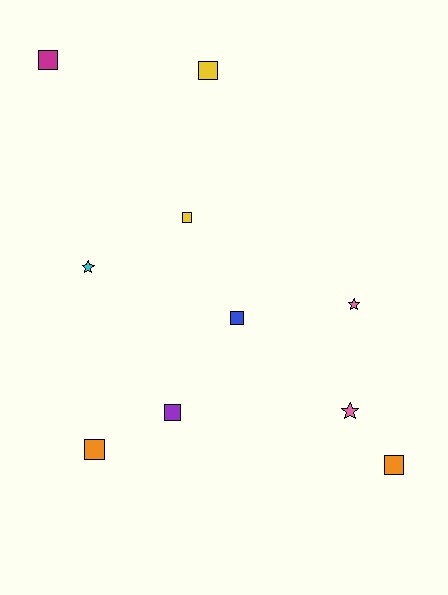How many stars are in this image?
There are 3 stars.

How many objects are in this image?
There are 10 objects.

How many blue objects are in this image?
There is 1 blue object.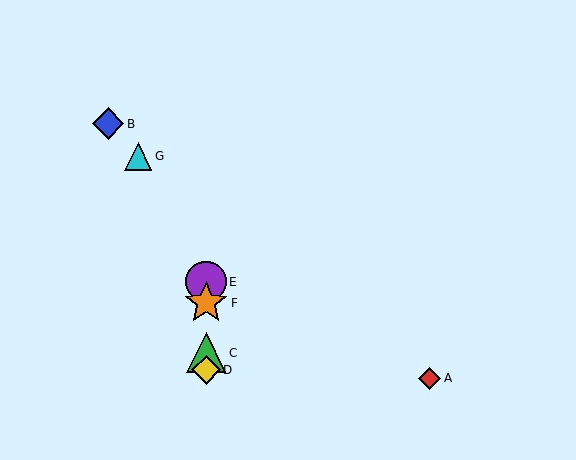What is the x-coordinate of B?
Object B is at x≈108.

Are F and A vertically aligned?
No, F is at x≈206 and A is at x≈430.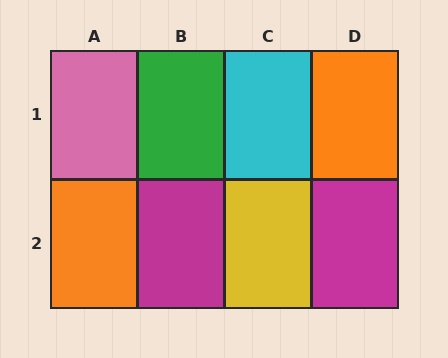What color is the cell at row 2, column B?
Magenta.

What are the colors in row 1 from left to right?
Pink, green, cyan, orange.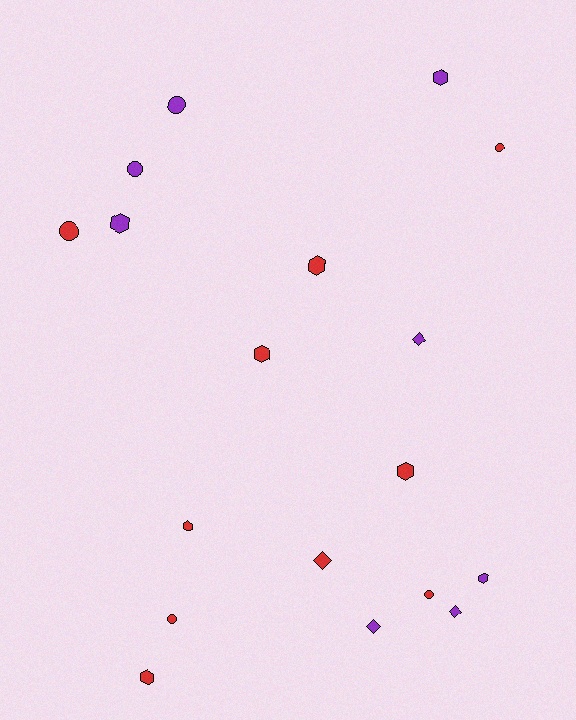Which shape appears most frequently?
Hexagon, with 8 objects.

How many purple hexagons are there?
There are 3 purple hexagons.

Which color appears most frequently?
Red, with 10 objects.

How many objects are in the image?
There are 18 objects.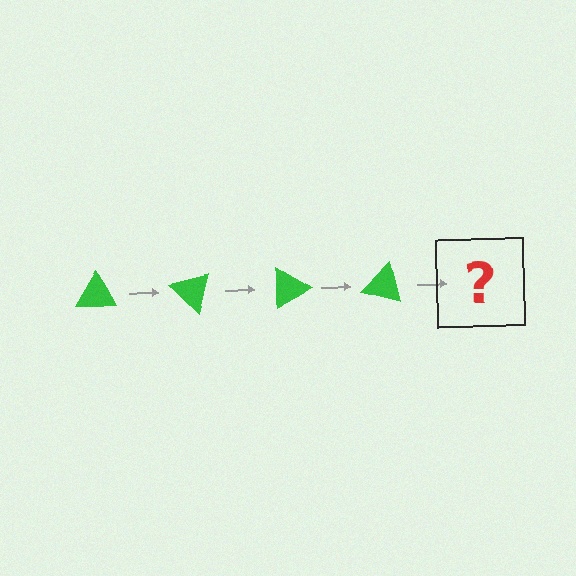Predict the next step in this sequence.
The next step is a green triangle rotated 180 degrees.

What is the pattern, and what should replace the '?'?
The pattern is that the triangle rotates 45 degrees each step. The '?' should be a green triangle rotated 180 degrees.